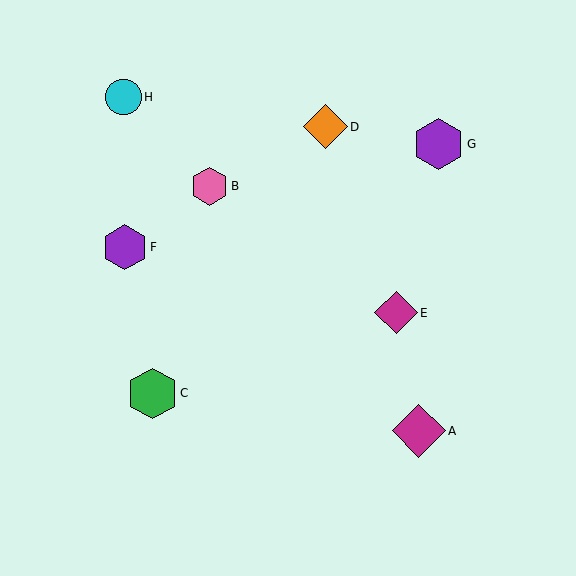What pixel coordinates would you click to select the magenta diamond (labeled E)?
Click at (396, 313) to select the magenta diamond E.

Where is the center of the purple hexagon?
The center of the purple hexagon is at (439, 144).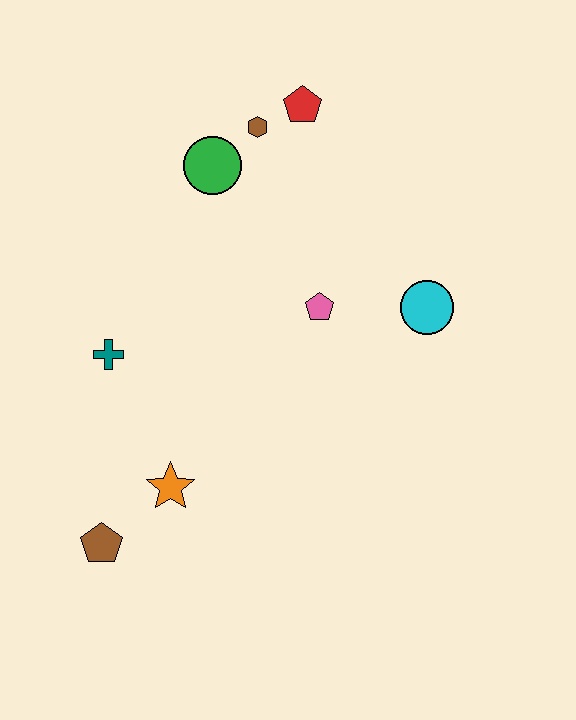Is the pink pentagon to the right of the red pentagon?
Yes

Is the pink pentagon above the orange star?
Yes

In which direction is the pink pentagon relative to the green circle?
The pink pentagon is below the green circle.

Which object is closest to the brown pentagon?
The orange star is closest to the brown pentagon.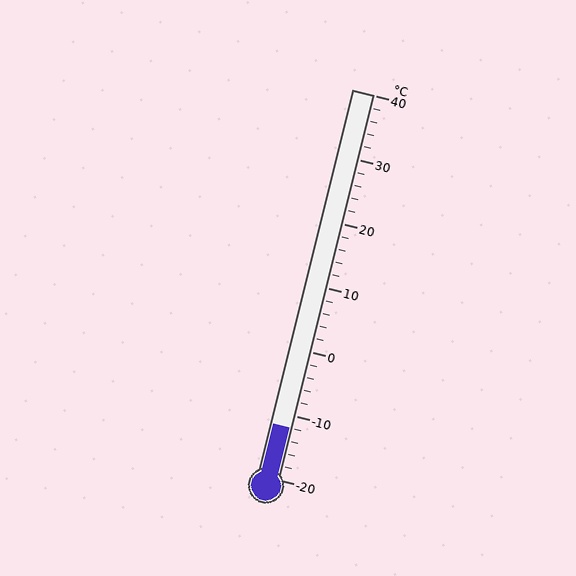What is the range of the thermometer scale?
The thermometer scale ranges from -20°C to 40°C.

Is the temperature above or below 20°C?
The temperature is below 20°C.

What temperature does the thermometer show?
The thermometer shows approximately -12°C.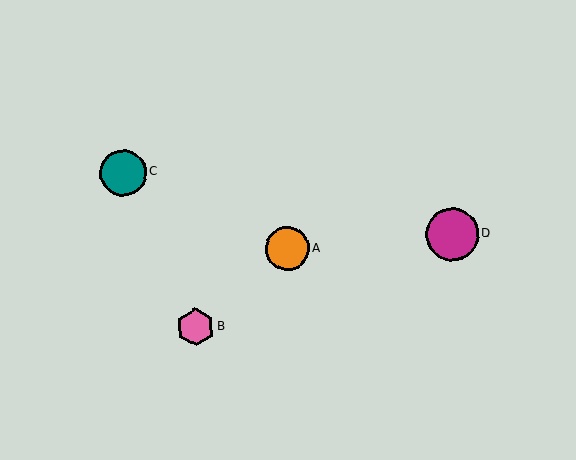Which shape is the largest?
The magenta circle (labeled D) is the largest.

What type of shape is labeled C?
Shape C is a teal circle.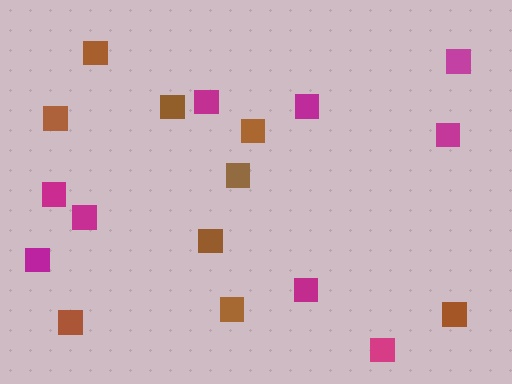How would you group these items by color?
There are 2 groups: one group of brown squares (9) and one group of magenta squares (9).